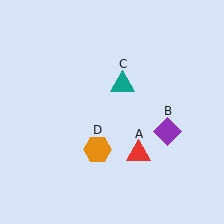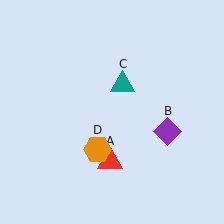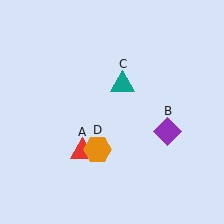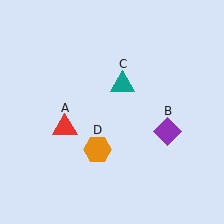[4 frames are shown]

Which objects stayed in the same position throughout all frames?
Purple diamond (object B) and teal triangle (object C) and orange hexagon (object D) remained stationary.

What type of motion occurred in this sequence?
The red triangle (object A) rotated clockwise around the center of the scene.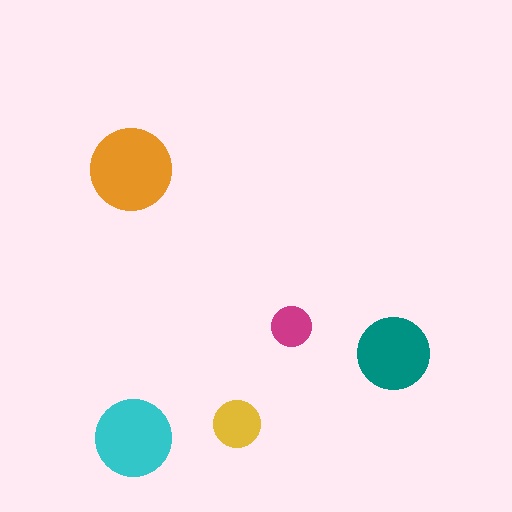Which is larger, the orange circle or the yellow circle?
The orange one.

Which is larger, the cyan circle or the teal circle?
The cyan one.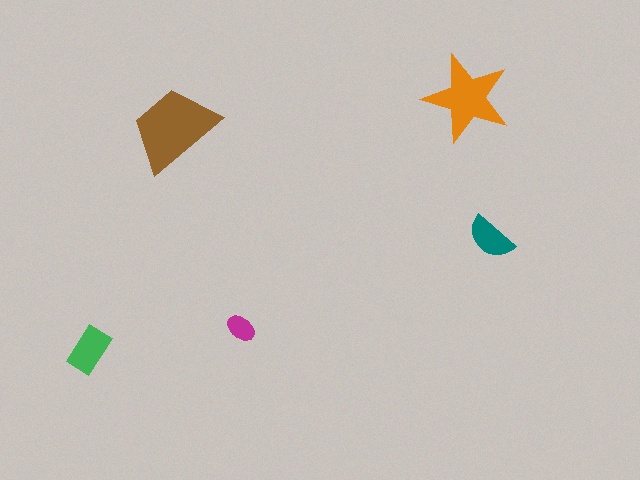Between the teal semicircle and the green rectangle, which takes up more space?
The green rectangle.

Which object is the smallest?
The magenta ellipse.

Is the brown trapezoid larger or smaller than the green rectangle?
Larger.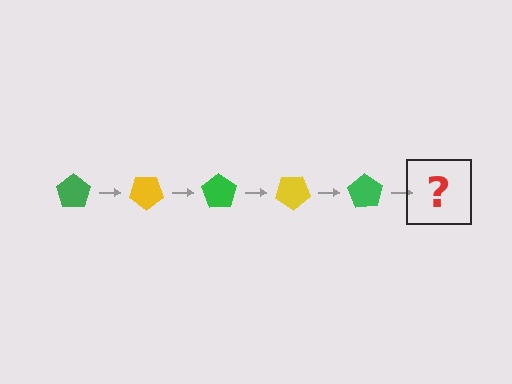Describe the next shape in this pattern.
It should be a yellow pentagon, rotated 175 degrees from the start.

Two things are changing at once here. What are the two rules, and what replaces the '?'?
The two rules are that it rotates 35 degrees each step and the color cycles through green and yellow. The '?' should be a yellow pentagon, rotated 175 degrees from the start.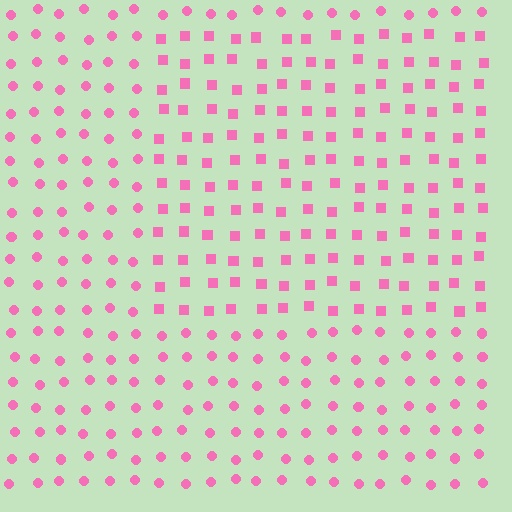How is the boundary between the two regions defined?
The boundary is defined by a change in element shape: squares inside vs. circles outside. All elements share the same color and spacing.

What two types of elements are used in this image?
The image uses squares inside the rectangle region and circles outside it.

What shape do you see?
I see a rectangle.